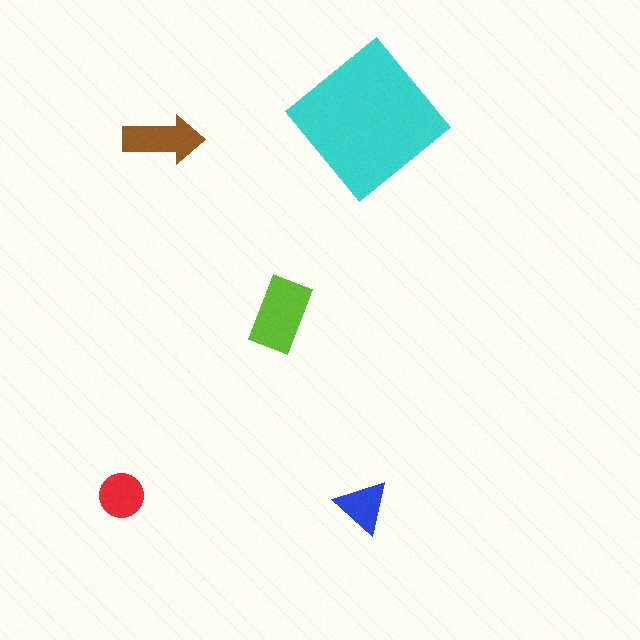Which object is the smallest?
The blue triangle.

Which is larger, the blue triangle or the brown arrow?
The brown arrow.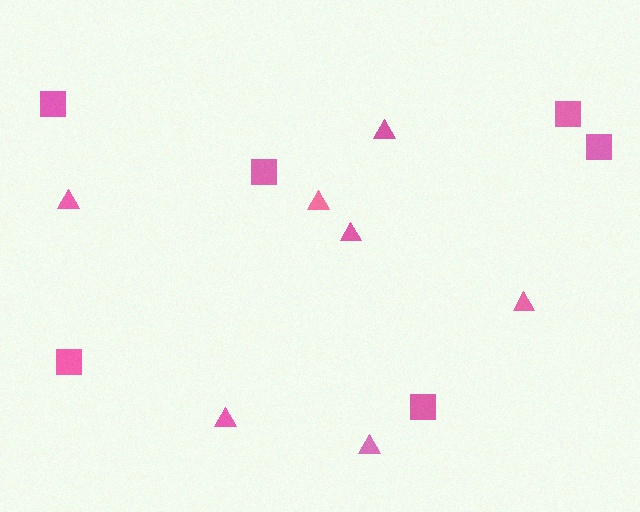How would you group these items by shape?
There are 2 groups: one group of triangles (7) and one group of squares (6).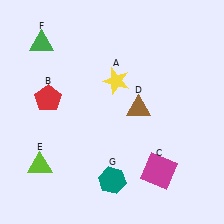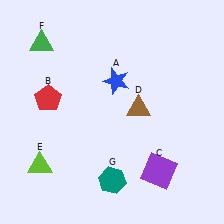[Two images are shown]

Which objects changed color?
A changed from yellow to blue. C changed from magenta to purple.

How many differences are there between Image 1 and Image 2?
There are 2 differences between the two images.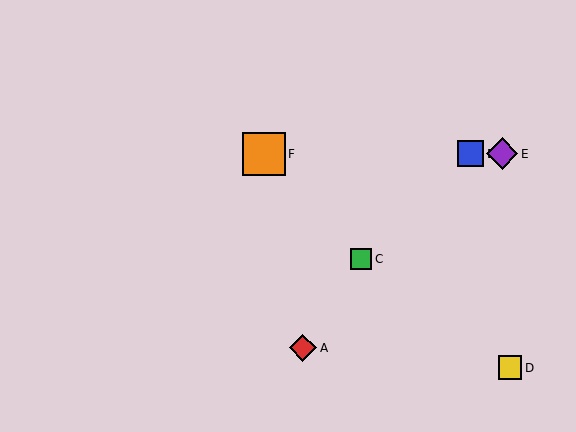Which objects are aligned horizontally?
Objects B, E, F are aligned horizontally.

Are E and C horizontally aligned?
No, E is at y≈154 and C is at y≈259.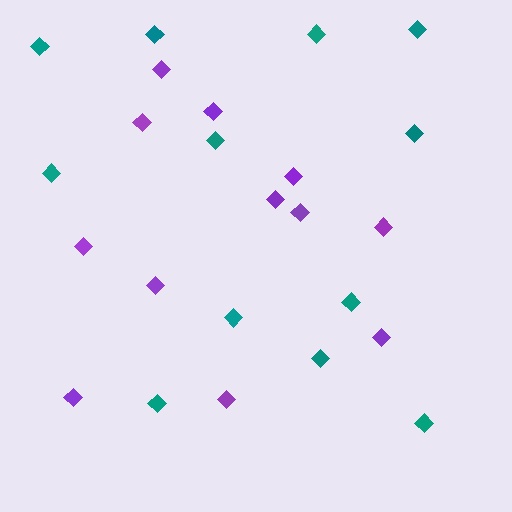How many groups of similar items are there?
There are 2 groups: one group of teal diamonds (12) and one group of purple diamonds (12).